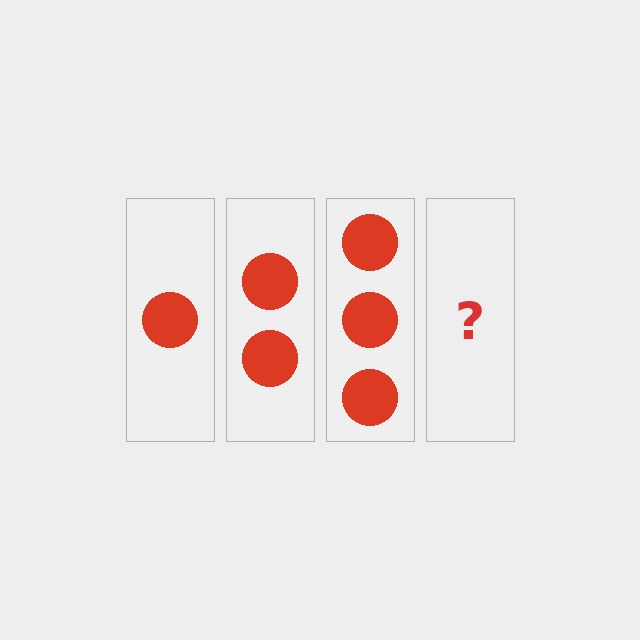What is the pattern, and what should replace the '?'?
The pattern is that each step adds one more circle. The '?' should be 4 circles.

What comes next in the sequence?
The next element should be 4 circles.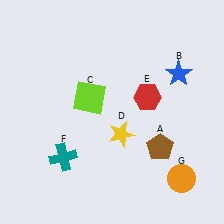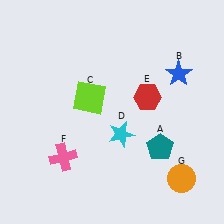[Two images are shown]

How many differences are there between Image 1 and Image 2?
There are 3 differences between the two images.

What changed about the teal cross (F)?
In Image 1, F is teal. In Image 2, it changed to pink.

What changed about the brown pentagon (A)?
In Image 1, A is brown. In Image 2, it changed to teal.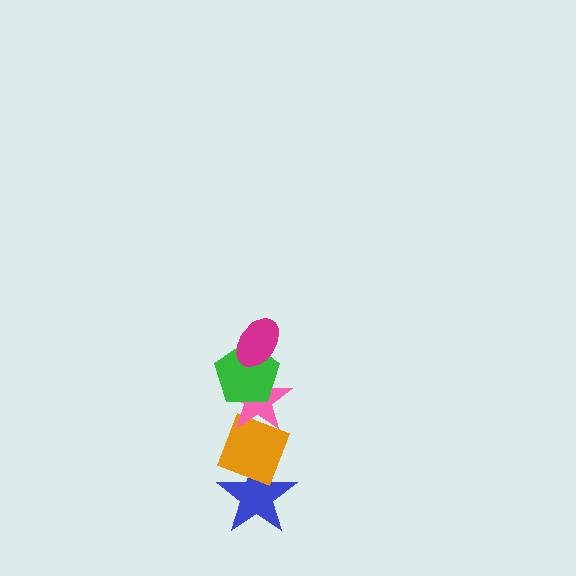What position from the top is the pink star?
The pink star is 3rd from the top.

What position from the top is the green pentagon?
The green pentagon is 2nd from the top.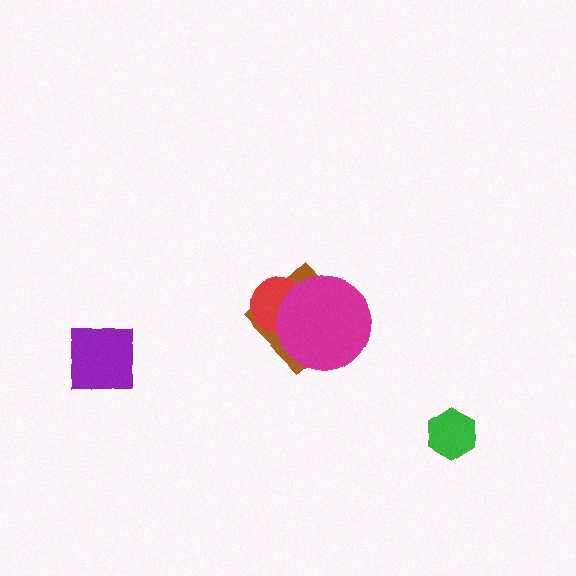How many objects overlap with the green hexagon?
0 objects overlap with the green hexagon.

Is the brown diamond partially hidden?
Yes, it is partially covered by another shape.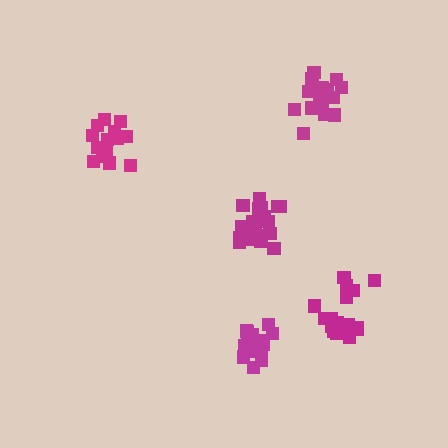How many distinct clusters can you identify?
There are 5 distinct clusters.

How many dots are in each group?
Group 1: 21 dots, Group 2: 17 dots, Group 3: 16 dots, Group 4: 21 dots, Group 5: 18 dots (93 total).